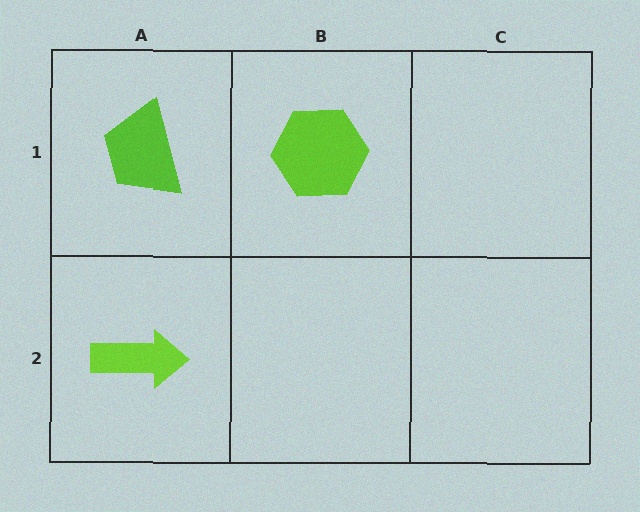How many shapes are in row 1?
2 shapes.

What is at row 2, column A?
A lime arrow.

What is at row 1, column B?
A lime hexagon.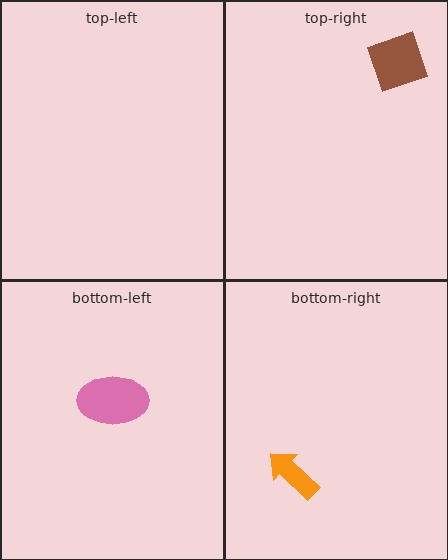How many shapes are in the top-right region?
1.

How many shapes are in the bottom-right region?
1.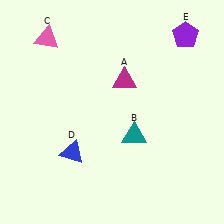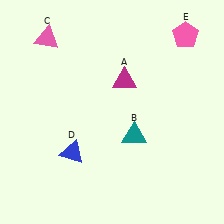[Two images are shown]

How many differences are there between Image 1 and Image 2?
There is 1 difference between the two images.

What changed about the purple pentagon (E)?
In Image 1, E is purple. In Image 2, it changed to pink.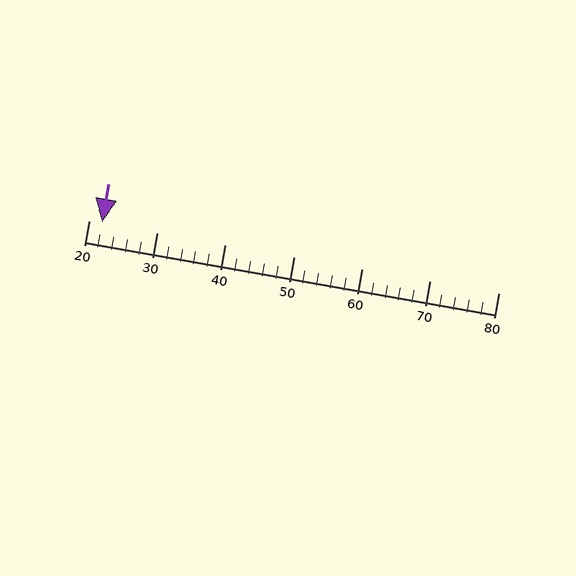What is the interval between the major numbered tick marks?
The major tick marks are spaced 10 units apart.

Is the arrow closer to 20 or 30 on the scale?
The arrow is closer to 20.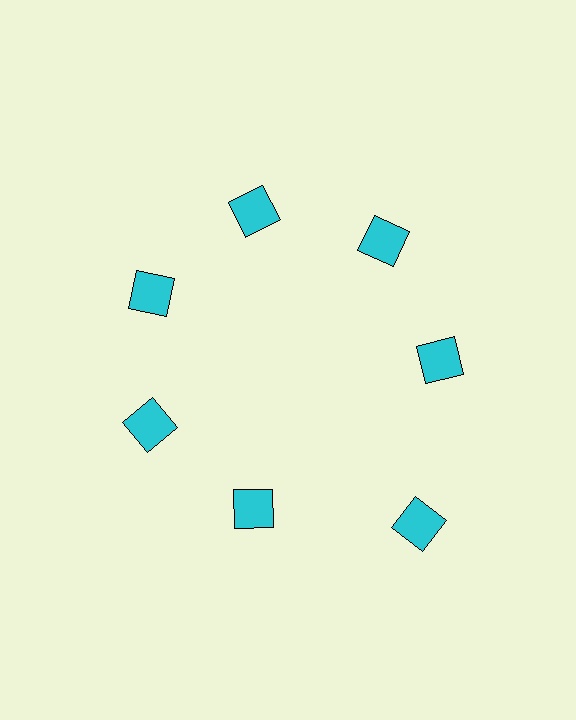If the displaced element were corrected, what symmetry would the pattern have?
It would have 7-fold rotational symmetry — the pattern would map onto itself every 51 degrees.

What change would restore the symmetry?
The symmetry would be restored by moving it inward, back onto the ring so that all 7 squares sit at equal angles and equal distance from the center.